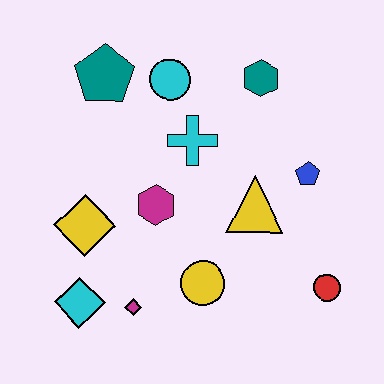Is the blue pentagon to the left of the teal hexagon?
No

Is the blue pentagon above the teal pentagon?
No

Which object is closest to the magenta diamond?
The cyan diamond is closest to the magenta diamond.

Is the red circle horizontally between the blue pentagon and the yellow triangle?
No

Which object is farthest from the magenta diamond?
The teal hexagon is farthest from the magenta diamond.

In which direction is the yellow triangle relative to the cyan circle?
The yellow triangle is below the cyan circle.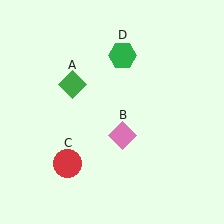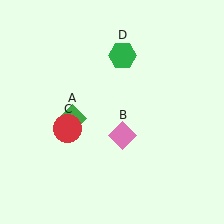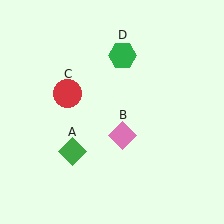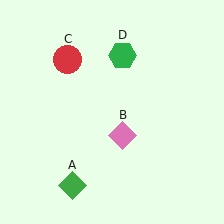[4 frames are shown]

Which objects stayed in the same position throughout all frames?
Pink diamond (object B) and green hexagon (object D) remained stationary.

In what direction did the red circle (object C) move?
The red circle (object C) moved up.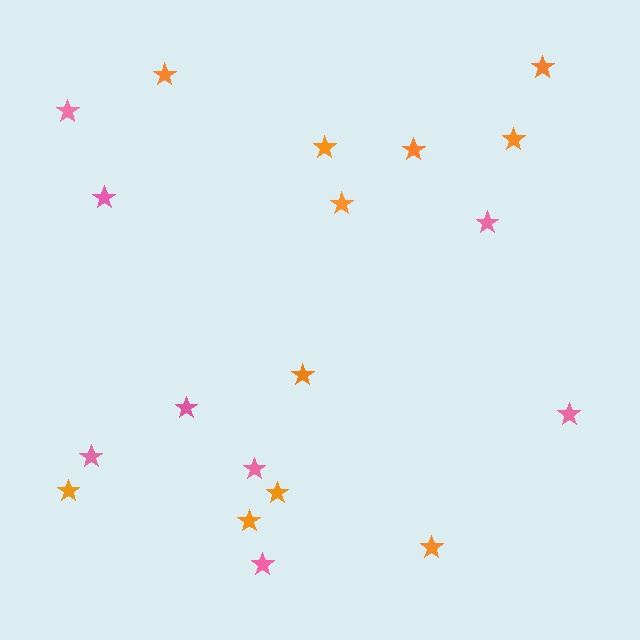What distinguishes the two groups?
There are 2 groups: one group of pink stars (8) and one group of orange stars (11).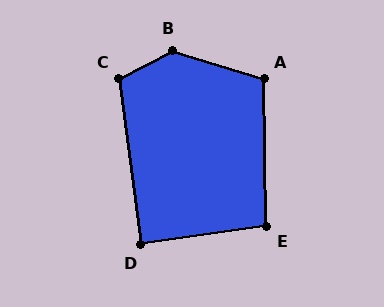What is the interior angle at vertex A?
Approximately 108 degrees (obtuse).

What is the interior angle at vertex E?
Approximately 97 degrees (obtuse).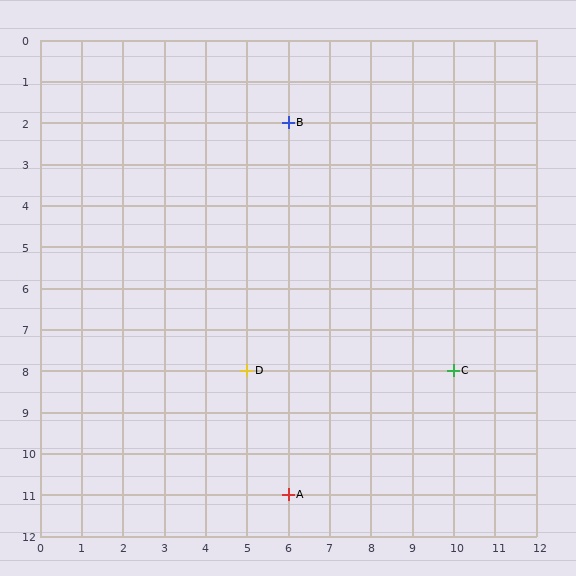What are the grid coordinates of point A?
Point A is at grid coordinates (6, 11).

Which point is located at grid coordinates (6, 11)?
Point A is at (6, 11).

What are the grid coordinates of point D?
Point D is at grid coordinates (5, 8).